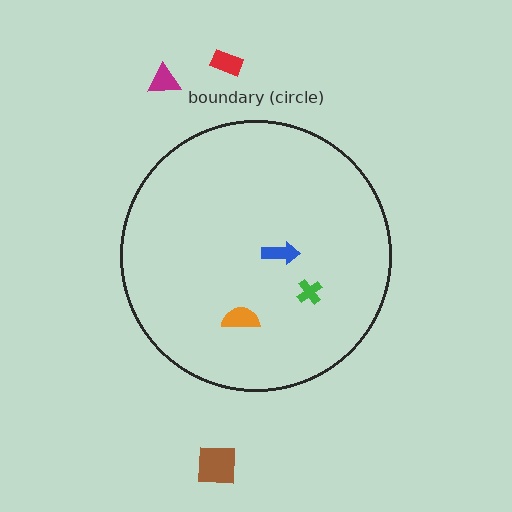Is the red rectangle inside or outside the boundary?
Outside.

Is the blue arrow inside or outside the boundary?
Inside.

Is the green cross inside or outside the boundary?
Inside.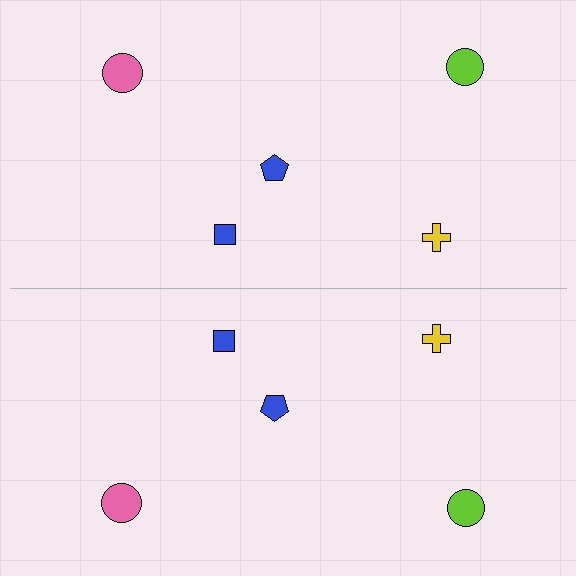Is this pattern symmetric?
Yes, this pattern has bilateral (reflection) symmetry.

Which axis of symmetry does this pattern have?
The pattern has a horizontal axis of symmetry running through the center of the image.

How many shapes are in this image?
There are 10 shapes in this image.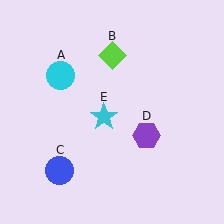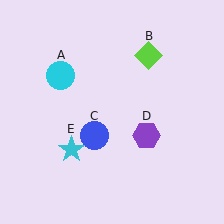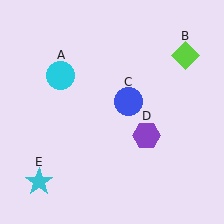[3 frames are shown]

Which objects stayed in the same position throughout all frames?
Cyan circle (object A) and purple hexagon (object D) remained stationary.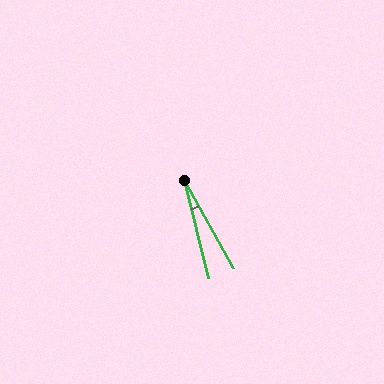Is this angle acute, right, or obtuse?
It is acute.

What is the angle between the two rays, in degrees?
Approximately 15 degrees.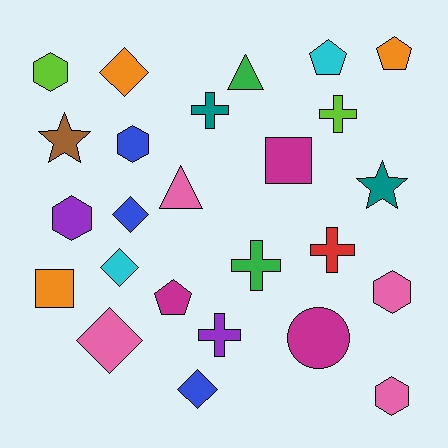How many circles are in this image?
There is 1 circle.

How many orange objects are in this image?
There are 3 orange objects.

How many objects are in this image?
There are 25 objects.